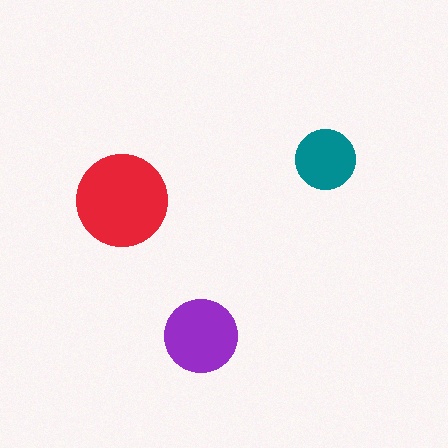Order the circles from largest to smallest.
the red one, the purple one, the teal one.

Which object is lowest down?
The purple circle is bottommost.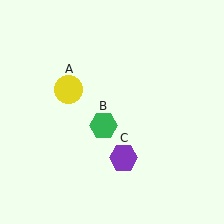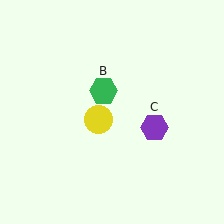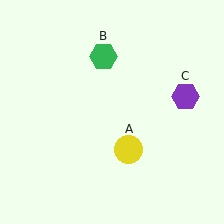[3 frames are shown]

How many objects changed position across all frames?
3 objects changed position: yellow circle (object A), green hexagon (object B), purple hexagon (object C).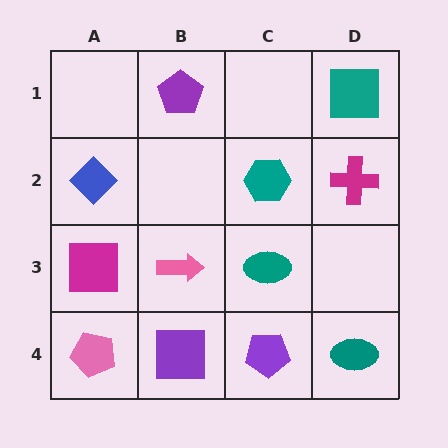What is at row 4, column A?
A pink pentagon.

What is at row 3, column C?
A teal ellipse.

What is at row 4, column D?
A teal ellipse.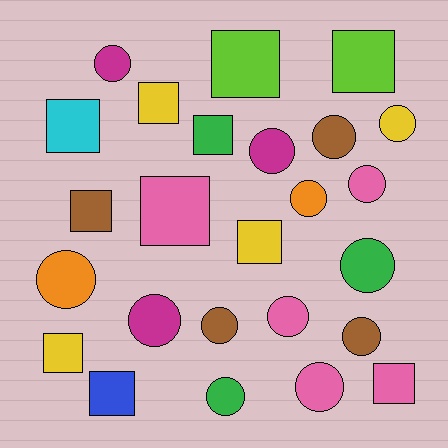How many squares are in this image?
There are 11 squares.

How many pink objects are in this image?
There are 5 pink objects.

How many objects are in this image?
There are 25 objects.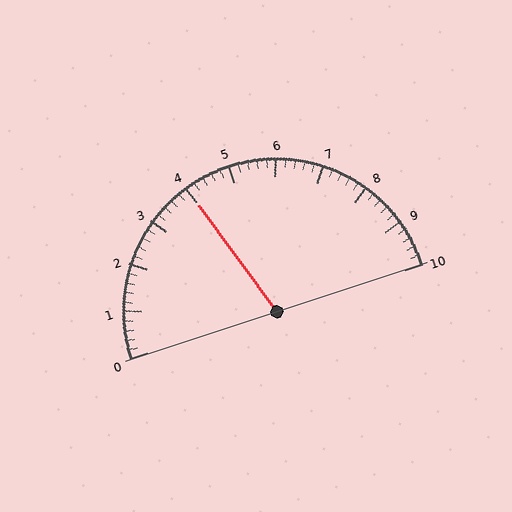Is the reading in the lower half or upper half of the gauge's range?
The reading is in the lower half of the range (0 to 10).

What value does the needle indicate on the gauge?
The needle indicates approximately 4.0.